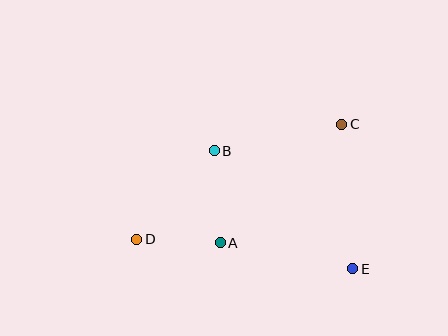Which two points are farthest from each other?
Points C and D are farthest from each other.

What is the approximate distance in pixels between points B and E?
The distance between B and E is approximately 182 pixels.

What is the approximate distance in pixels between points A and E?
The distance between A and E is approximately 135 pixels.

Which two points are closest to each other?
Points A and D are closest to each other.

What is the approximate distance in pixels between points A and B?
The distance between A and B is approximately 92 pixels.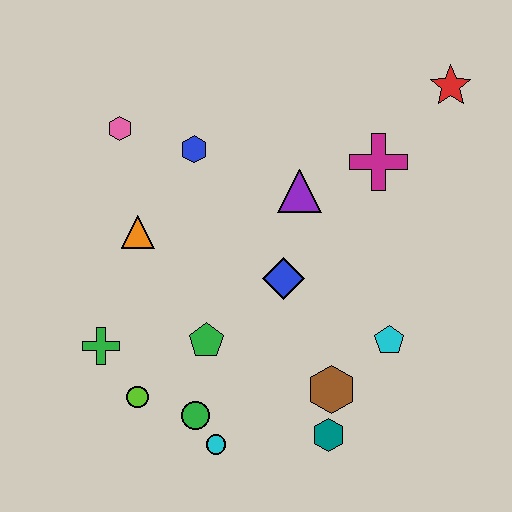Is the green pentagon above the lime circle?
Yes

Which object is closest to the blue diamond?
The purple triangle is closest to the blue diamond.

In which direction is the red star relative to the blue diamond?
The red star is above the blue diamond.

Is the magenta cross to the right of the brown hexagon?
Yes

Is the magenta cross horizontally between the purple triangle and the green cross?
No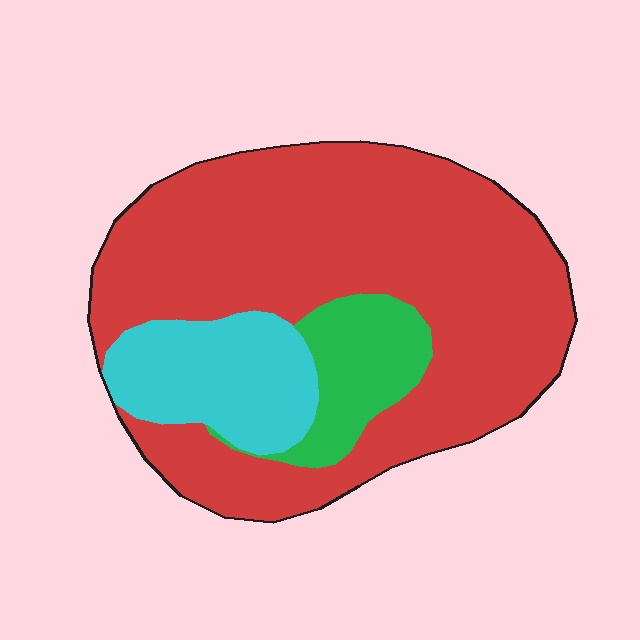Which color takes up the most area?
Red, at roughly 70%.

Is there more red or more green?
Red.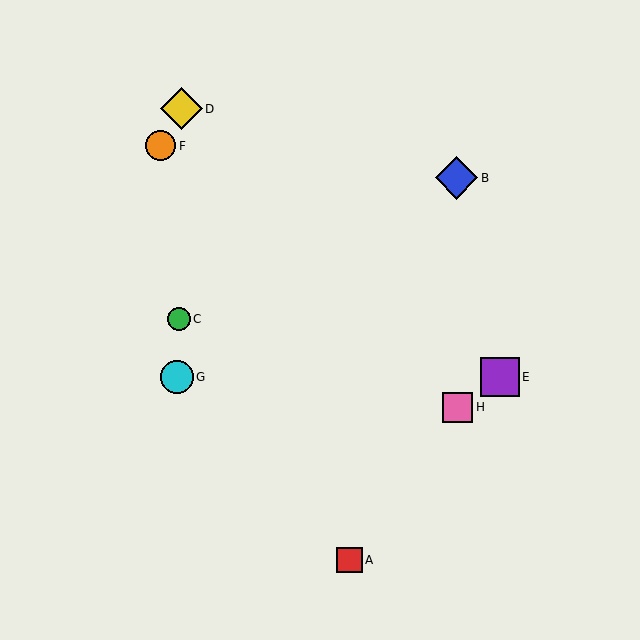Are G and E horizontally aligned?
Yes, both are at y≈377.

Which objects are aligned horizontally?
Objects E, G are aligned horizontally.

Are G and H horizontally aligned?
No, G is at y≈377 and H is at y≈407.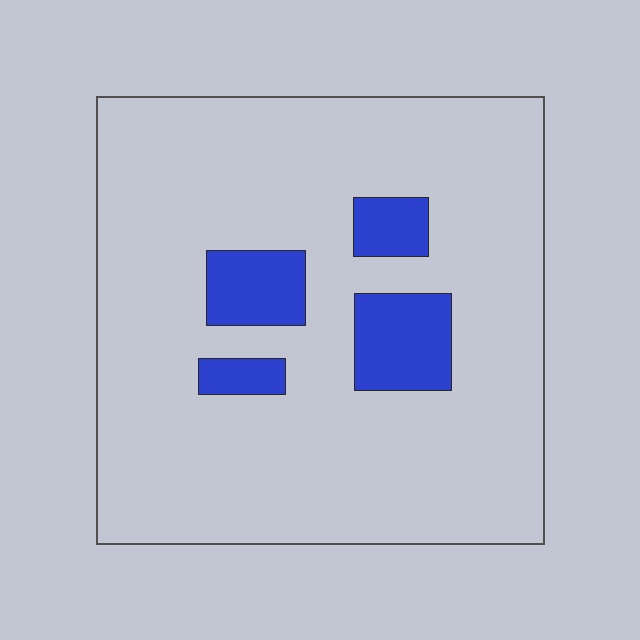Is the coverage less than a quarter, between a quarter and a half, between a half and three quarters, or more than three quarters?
Less than a quarter.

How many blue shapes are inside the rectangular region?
4.